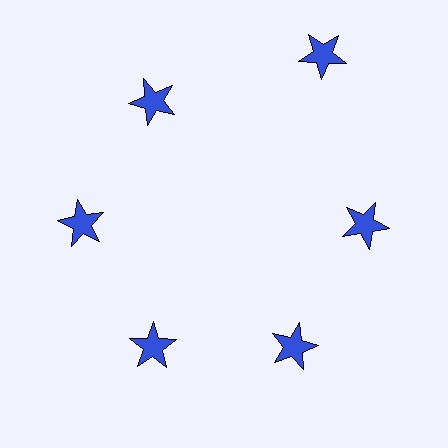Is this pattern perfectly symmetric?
No. The 6 blue stars are arranged in a ring, but one element near the 1 o'clock position is pushed outward from the center, breaking the 6-fold rotational symmetry.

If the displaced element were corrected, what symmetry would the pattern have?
It would have 6-fold rotational symmetry — the pattern would map onto itself every 60 degrees.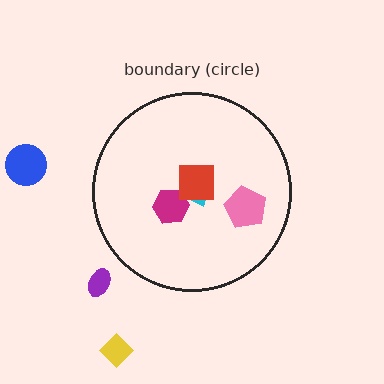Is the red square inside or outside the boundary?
Inside.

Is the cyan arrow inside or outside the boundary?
Inside.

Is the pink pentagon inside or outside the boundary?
Inside.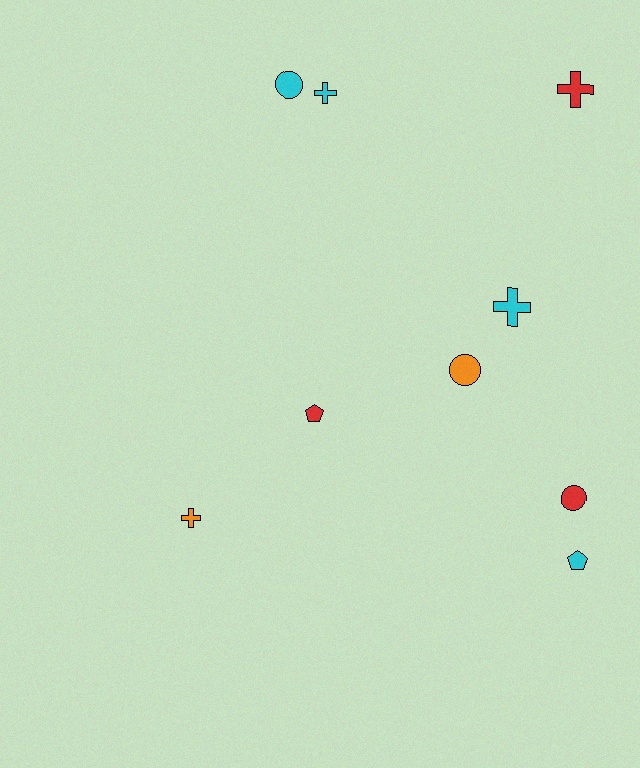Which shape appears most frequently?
Cross, with 4 objects.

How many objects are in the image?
There are 9 objects.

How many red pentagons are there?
There is 1 red pentagon.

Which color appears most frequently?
Cyan, with 4 objects.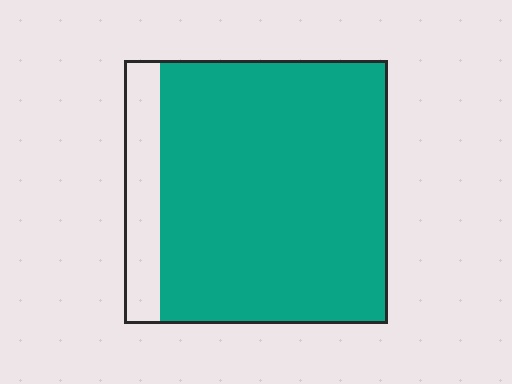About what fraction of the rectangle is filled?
About seven eighths (7/8).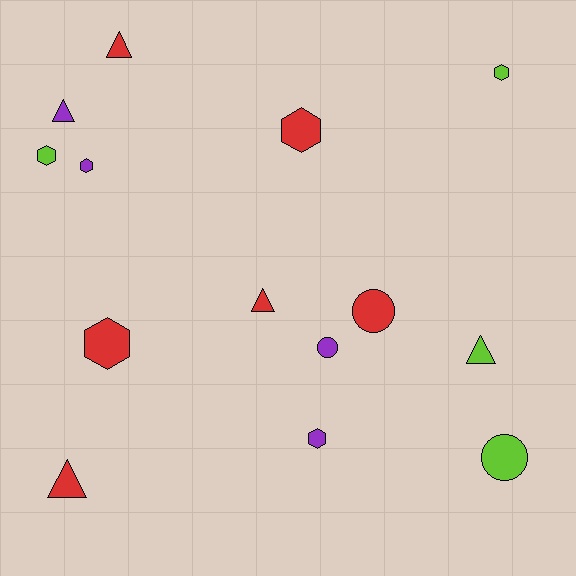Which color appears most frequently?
Red, with 6 objects.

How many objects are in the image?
There are 14 objects.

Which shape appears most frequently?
Hexagon, with 6 objects.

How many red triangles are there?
There are 3 red triangles.